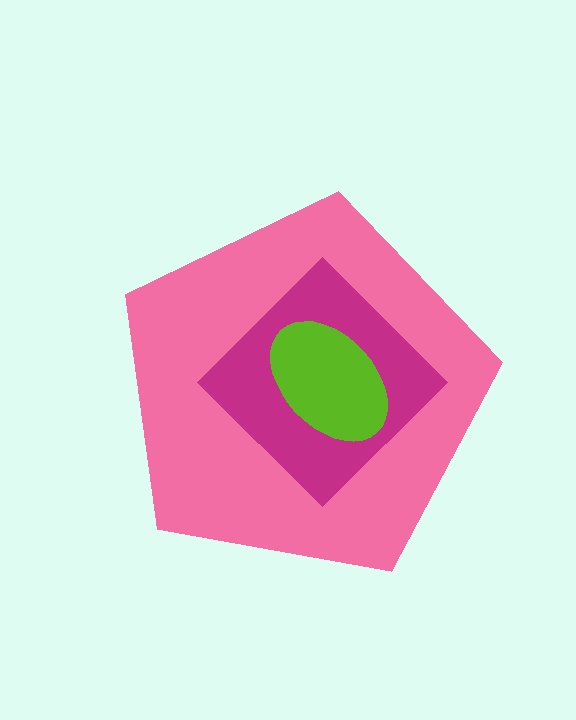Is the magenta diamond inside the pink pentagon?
Yes.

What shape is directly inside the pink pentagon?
The magenta diamond.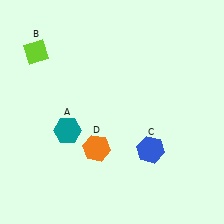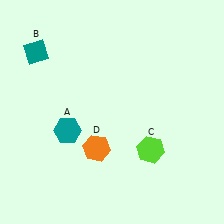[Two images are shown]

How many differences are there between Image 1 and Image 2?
There are 2 differences between the two images.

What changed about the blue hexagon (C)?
In Image 1, C is blue. In Image 2, it changed to lime.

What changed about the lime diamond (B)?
In Image 1, B is lime. In Image 2, it changed to teal.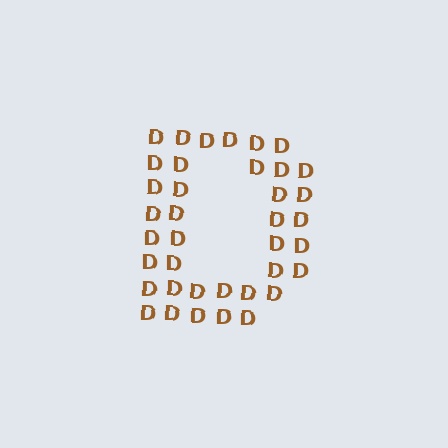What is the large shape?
The large shape is the letter D.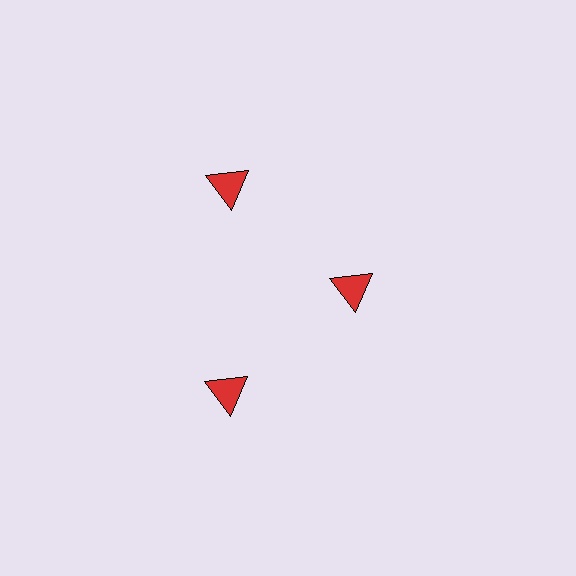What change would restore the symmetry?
The symmetry would be restored by moving it outward, back onto the ring so that all 3 triangles sit at equal angles and equal distance from the center.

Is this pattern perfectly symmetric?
No. The 3 red triangles are arranged in a ring, but one element near the 3 o'clock position is pulled inward toward the center, breaking the 3-fold rotational symmetry.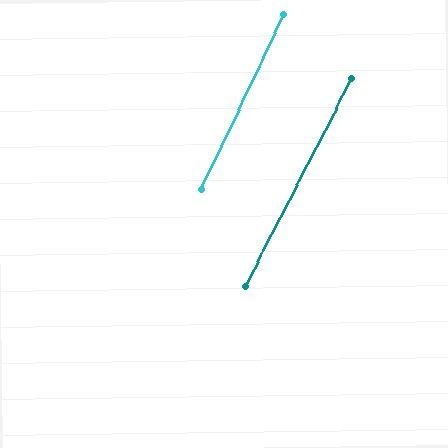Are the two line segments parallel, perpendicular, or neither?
Parallel — their directions differ by only 1.9°.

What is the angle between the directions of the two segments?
Approximately 2 degrees.